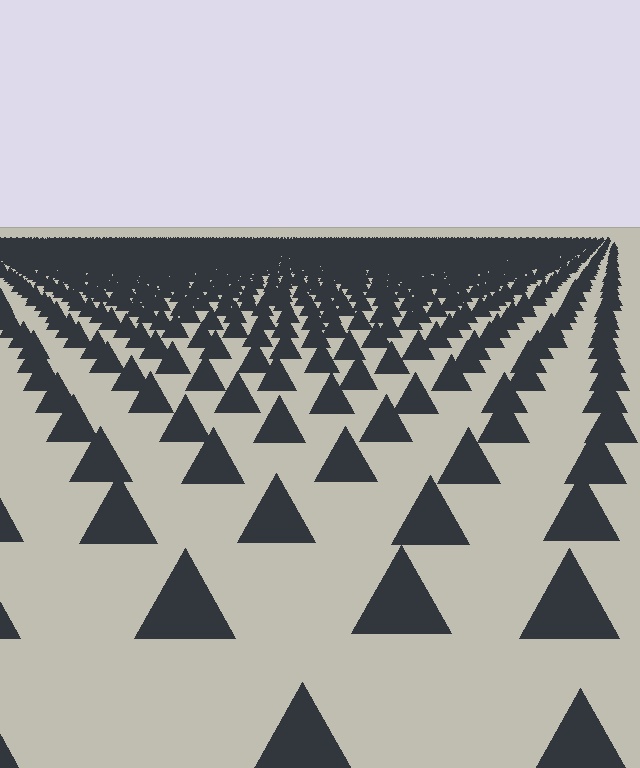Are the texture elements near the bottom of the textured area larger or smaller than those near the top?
Larger. Near the bottom, elements are closer to the viewer and appear at a bigger on-screen size.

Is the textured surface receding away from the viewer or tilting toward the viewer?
The surface is receding away from the viewer. Texture elements get smaller and denser toward the top.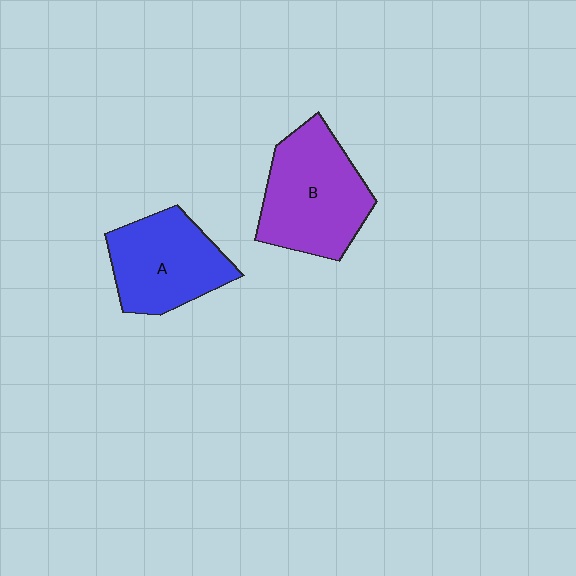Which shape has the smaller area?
Shape A (blue).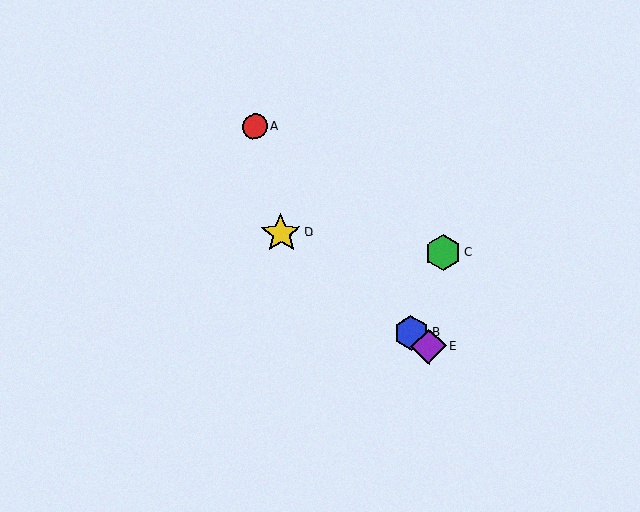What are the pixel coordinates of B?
Object B is at (411, 333).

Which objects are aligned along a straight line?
Objects B, D, E are aligned along a straight line.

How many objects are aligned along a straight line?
3 objects (B, D, E) are aligned along a straight line.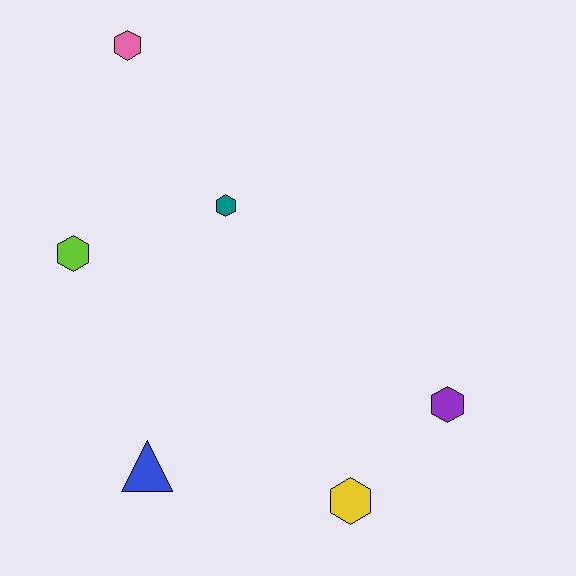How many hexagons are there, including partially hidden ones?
There are 5 hexagons.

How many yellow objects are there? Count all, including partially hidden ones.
There is 1 yellow object.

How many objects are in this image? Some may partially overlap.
There are 6 objects.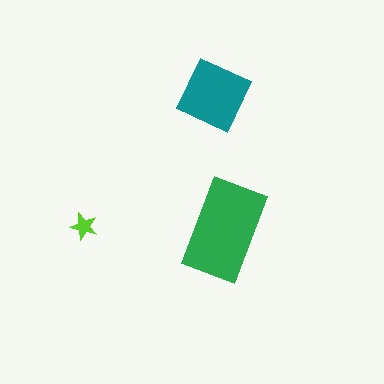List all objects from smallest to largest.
The lime star, the teal diamond, the green rectangle.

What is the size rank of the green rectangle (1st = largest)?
1st.